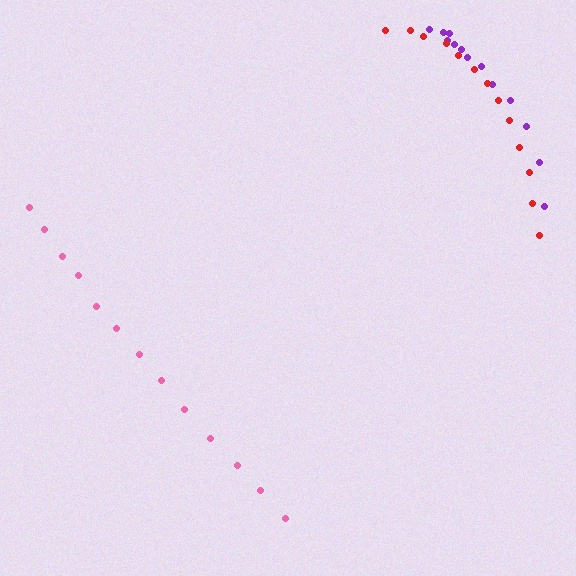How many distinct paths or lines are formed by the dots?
There are 3 distinct paths.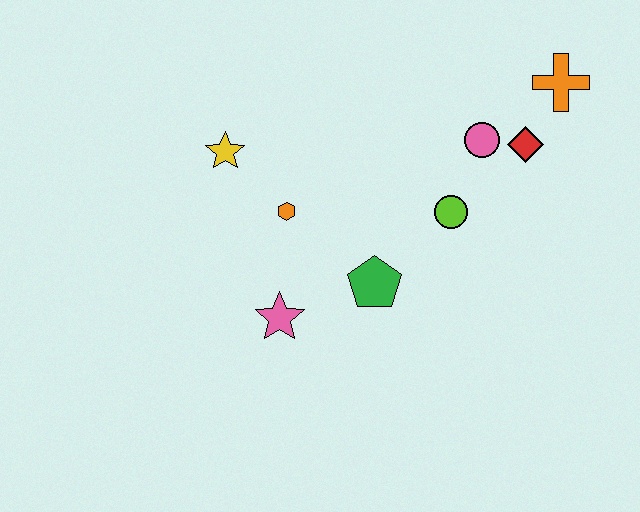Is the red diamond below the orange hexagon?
No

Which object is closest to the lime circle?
The pink circle is closest to the lime circle.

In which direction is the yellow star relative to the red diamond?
The yellow star is to the left of the red diamond.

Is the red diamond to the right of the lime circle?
Yes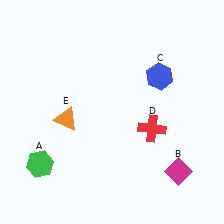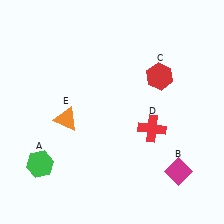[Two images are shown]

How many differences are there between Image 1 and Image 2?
There is 1 difference between the two images.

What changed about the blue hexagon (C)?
In Image 1, C is blue. In Image 2, it changed to red.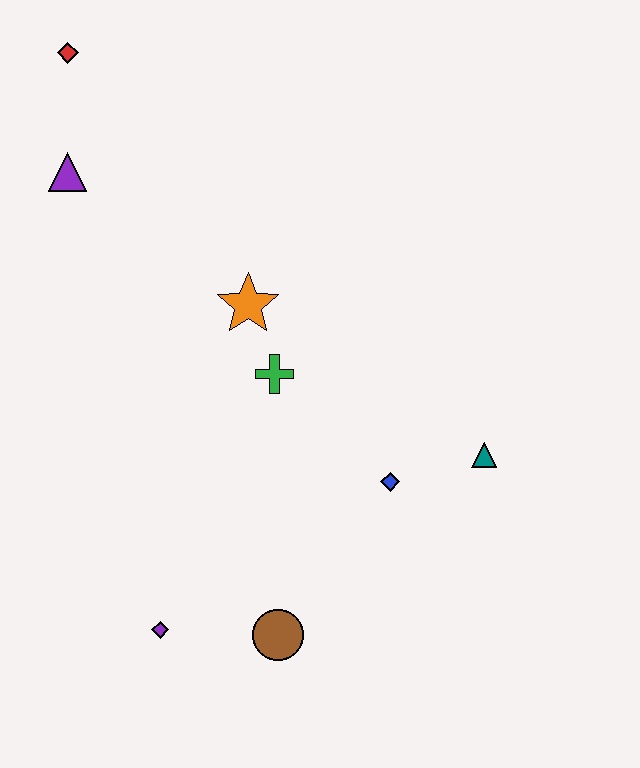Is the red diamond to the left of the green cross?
Yes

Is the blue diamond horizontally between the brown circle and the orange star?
No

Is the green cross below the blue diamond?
No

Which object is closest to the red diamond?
The purple triangle is closest to the red diamond.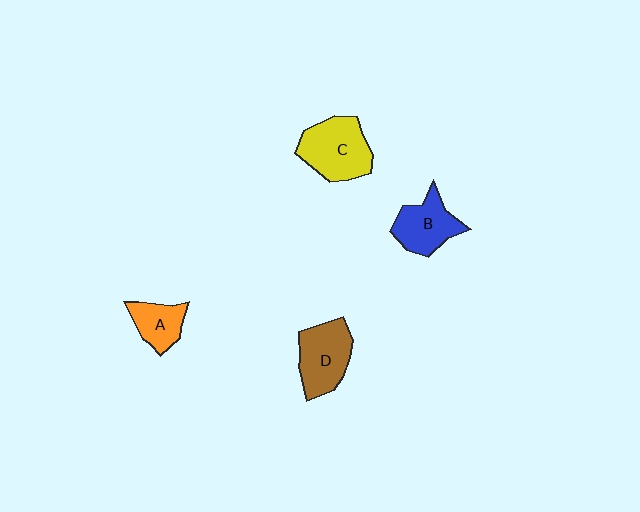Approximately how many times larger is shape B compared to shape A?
Approximately 1.4 times.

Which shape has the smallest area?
Shape A (orange).